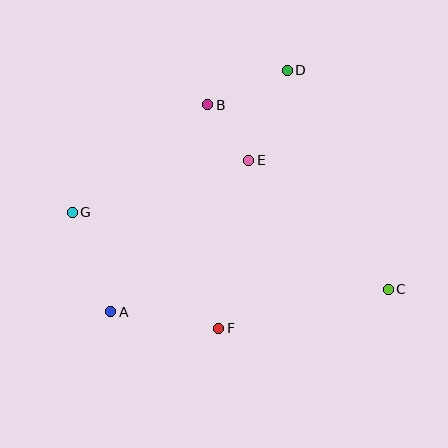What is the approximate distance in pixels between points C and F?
The distance between C and F is approximately 174 pixels.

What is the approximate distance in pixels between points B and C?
The distance between B and C is approximately 259 pixels.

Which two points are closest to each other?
Points B and E are closest to each other.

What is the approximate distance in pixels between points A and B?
The distance between A and B is approximately 228 pixels.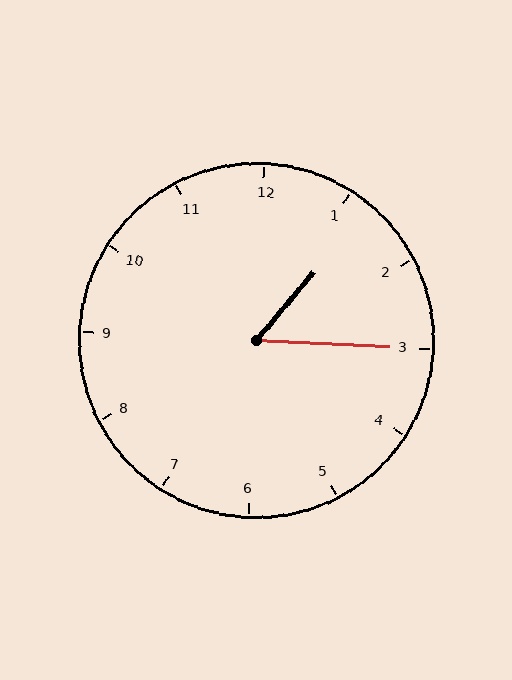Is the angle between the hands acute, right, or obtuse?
It is acute.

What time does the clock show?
1:15.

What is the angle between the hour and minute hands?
Approximately 52 degrees.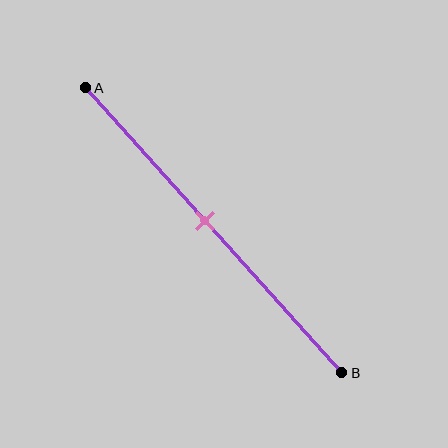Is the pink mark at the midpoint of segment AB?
No, the mark is at about 45% from A, not at the 50% midpoint.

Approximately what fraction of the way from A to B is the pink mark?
The pink mark is approximately 45% of the way from A to B.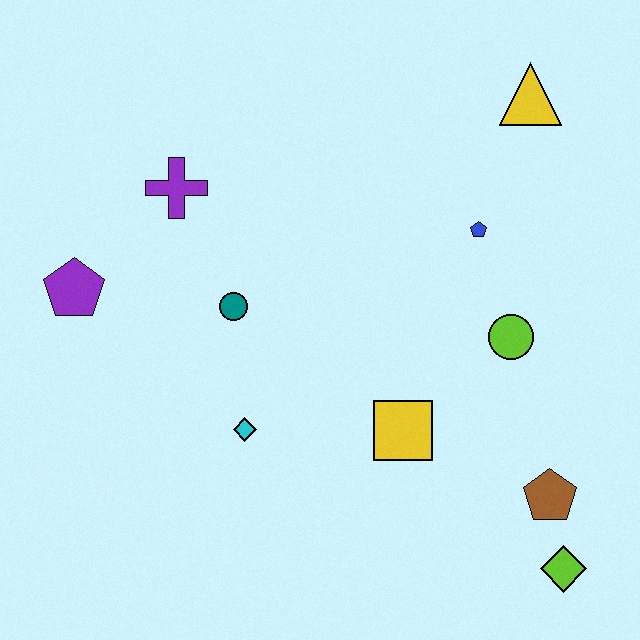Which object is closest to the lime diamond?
The brown pentagon is closest to the lime diamond.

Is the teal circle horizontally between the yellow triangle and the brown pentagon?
No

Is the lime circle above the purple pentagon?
No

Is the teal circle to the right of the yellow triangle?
No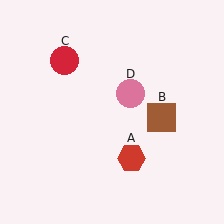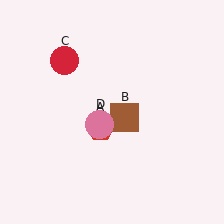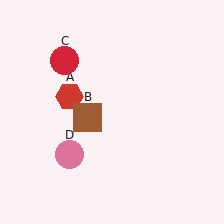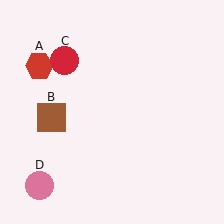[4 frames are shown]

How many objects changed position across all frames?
3 objects changed position: red hexagon (object A), brown square (object B), pink circle (object D).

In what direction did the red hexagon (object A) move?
The red hexagon (object A) moved up and to the left.